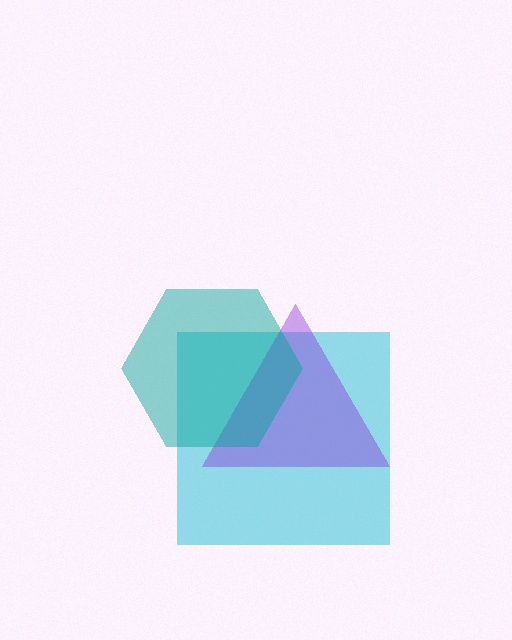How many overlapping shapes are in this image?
There are 3 overlapping shapes in the image.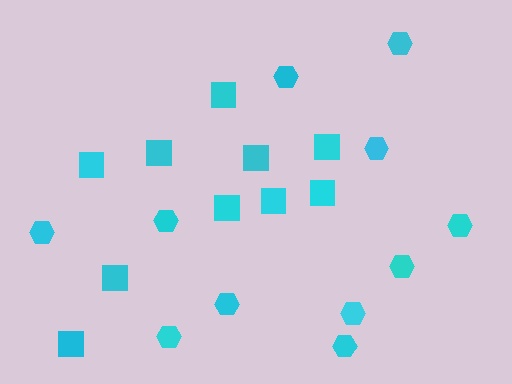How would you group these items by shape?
There are 2 groups: one group of squares (10) and one group of hexagons (11).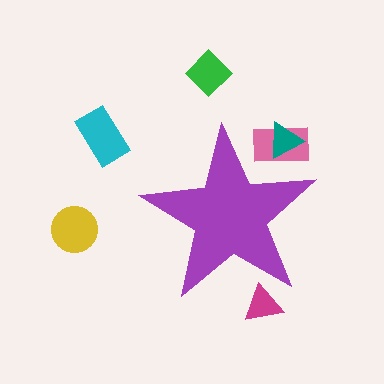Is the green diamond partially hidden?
No, the green diamond is fully visible.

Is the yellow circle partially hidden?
No, the yellow circle is fully visible.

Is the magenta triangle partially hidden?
Yes, the magenta triangle is partially hidden behind the purple star.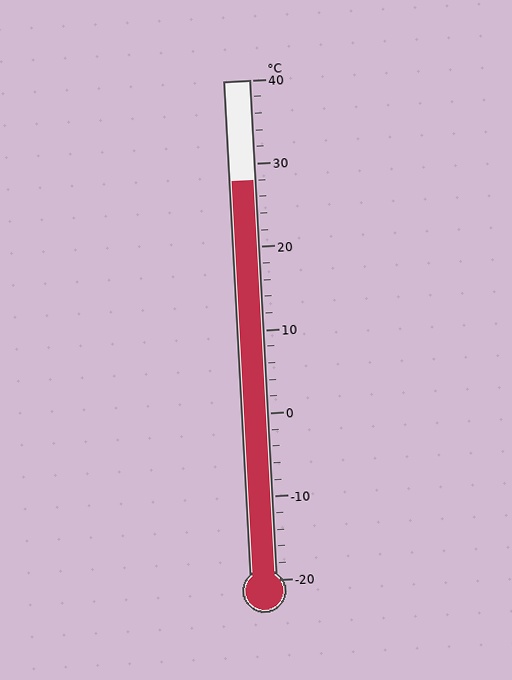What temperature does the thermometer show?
The thermometer shows approximately 28°C.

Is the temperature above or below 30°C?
The temperature is below 30°C.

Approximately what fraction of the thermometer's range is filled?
The thermometer is filled to approximately 80% of its range.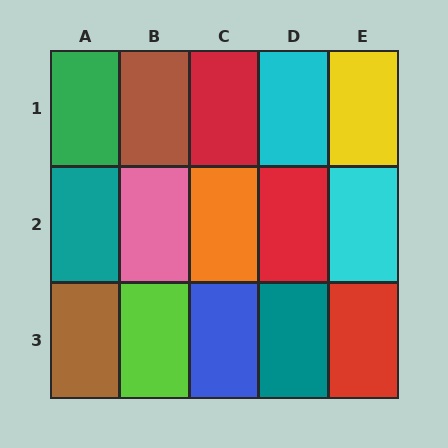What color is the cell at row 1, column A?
Green.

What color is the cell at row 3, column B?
Lime.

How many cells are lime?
1 cell is lime.